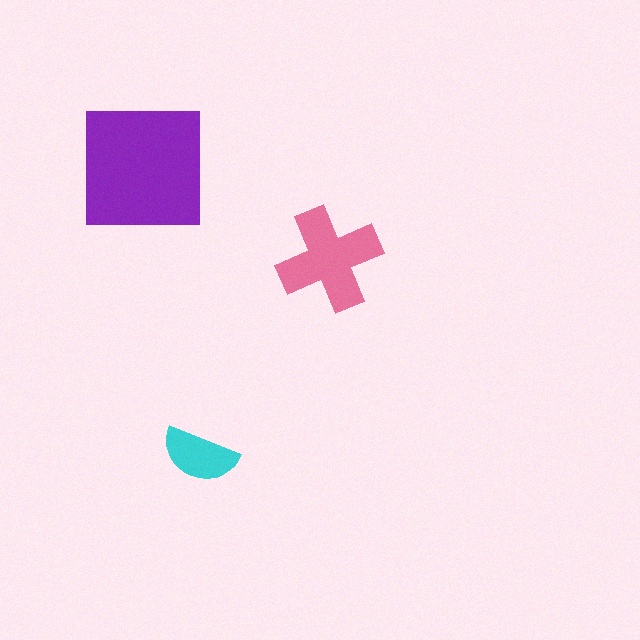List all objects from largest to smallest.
The purple square, the pink cross, the cyan semicircle.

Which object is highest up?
The purple square is topmost.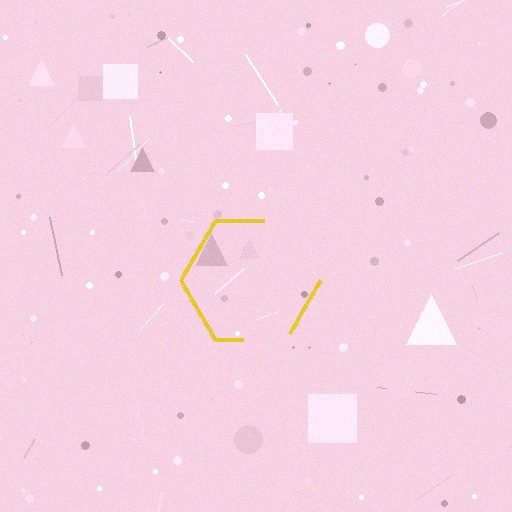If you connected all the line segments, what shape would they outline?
They would outline a hexagon.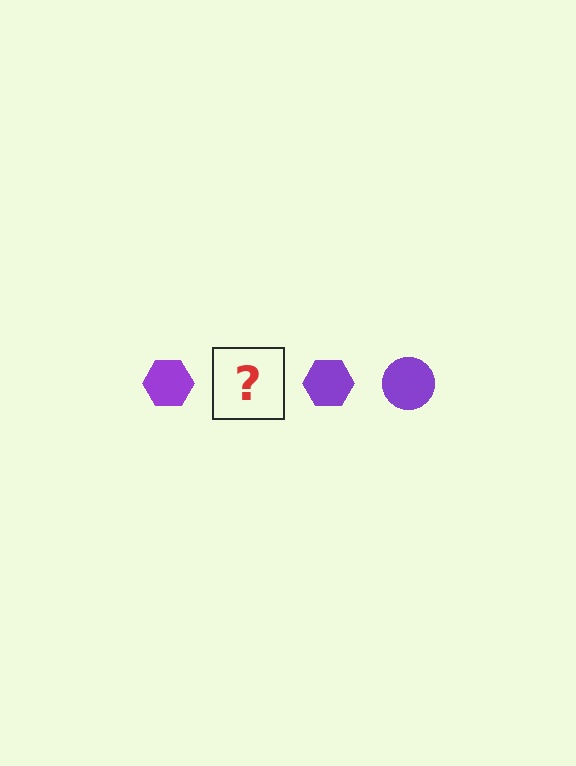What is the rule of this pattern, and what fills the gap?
The rule is that the pattern cycles through hexagon, circle shapes in purple. The gap should be filled with a purple circle.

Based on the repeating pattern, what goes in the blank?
The blank should be a purple circle.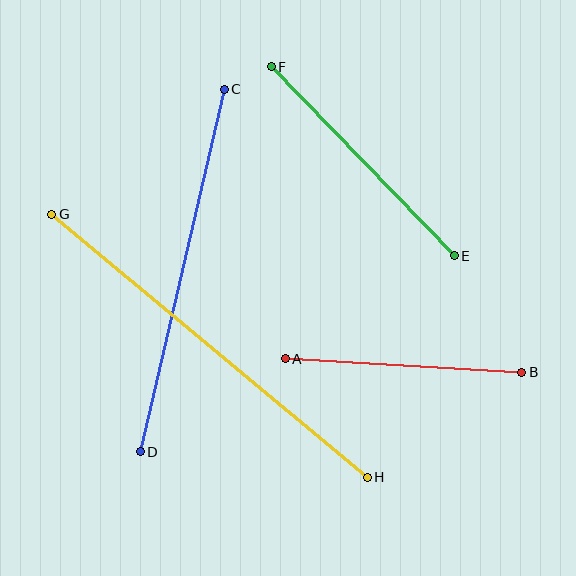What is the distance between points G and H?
The distance is approximately 411 pixels.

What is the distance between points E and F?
The distance is approximately 263 pixels.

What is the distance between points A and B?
The distance is approximately 237 pixels.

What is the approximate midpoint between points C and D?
The midpoint is at approximately (182, 270) pixels.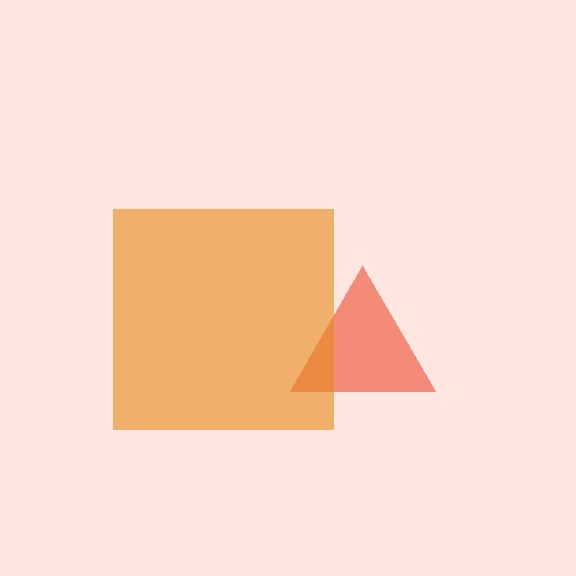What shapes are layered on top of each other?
The layered shapes are: a red triangle, an orange square.